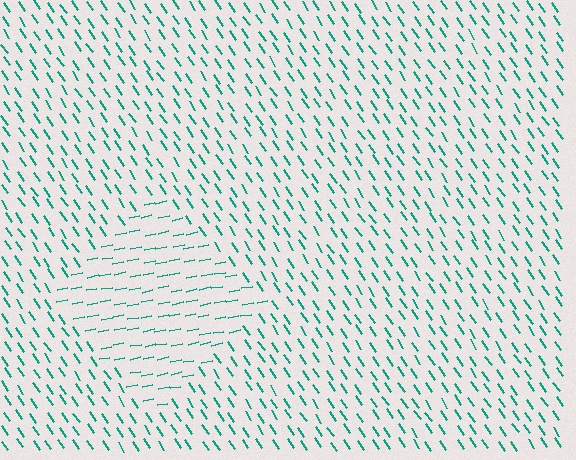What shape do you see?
I see a diamond.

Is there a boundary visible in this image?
Yes, there is a texture boundary formed by a change in line orientation.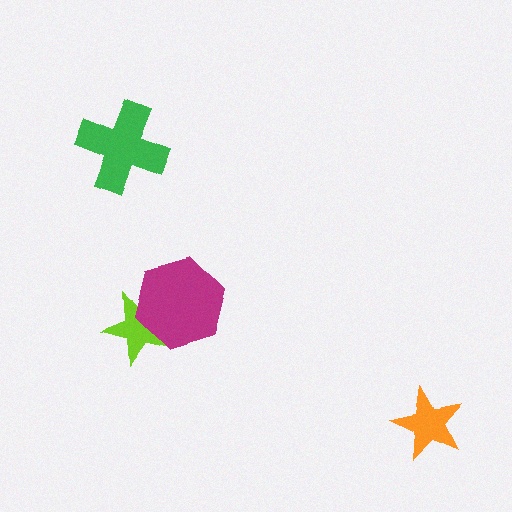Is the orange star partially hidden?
No, no other shape covers it.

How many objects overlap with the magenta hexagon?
1 object overlaps with the magenta hexagon.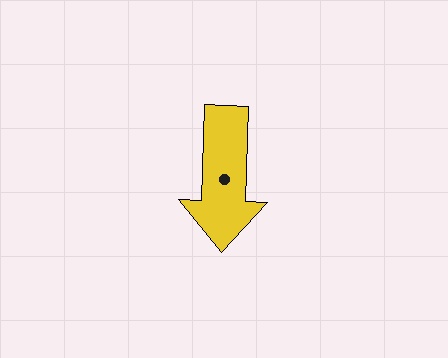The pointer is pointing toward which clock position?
Roughly 6 o'clock.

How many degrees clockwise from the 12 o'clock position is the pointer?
Approximately 182 degrees.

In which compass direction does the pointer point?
South.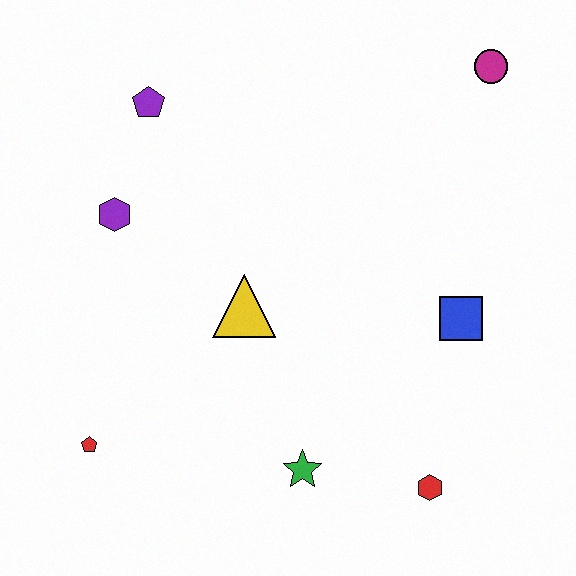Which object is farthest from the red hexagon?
The purple pentagon is farthest from the red hexagon.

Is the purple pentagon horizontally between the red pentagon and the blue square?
Yes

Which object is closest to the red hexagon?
The green star is closest to the red hexagon.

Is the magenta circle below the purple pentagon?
No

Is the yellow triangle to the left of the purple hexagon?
No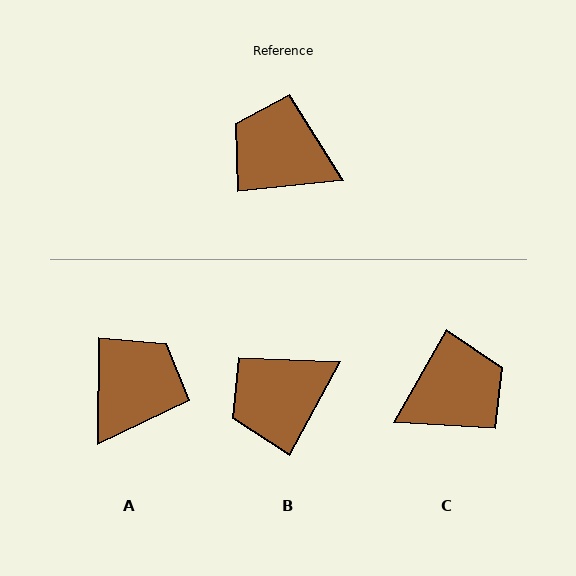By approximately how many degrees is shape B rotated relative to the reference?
Approximately 56 degrees counter-clockwise.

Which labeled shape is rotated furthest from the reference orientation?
C, about 125 degrees away.